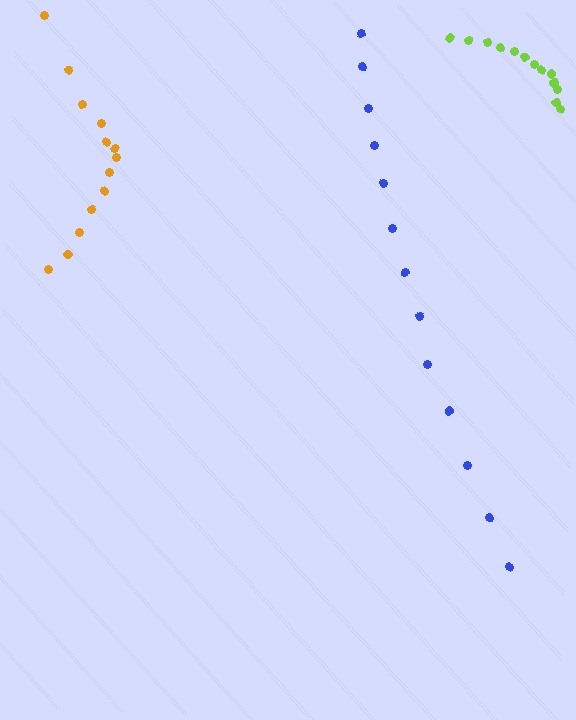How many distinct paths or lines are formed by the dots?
There are 3 distinct paths.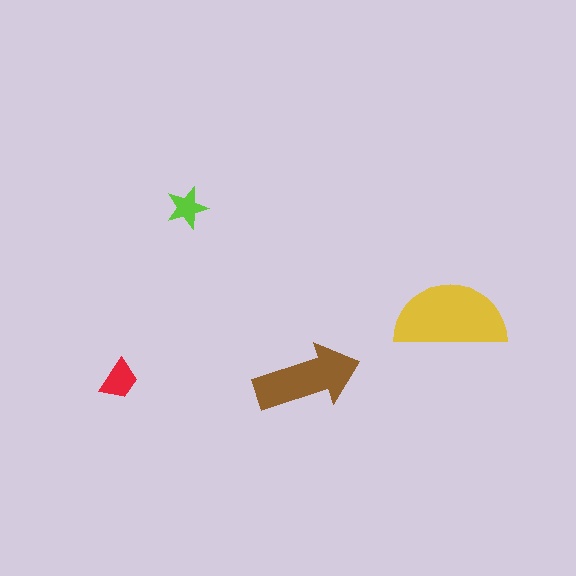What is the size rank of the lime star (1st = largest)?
4th.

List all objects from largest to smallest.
The yellow semicircle, the brown arrow, the red trapezoid, the lime star.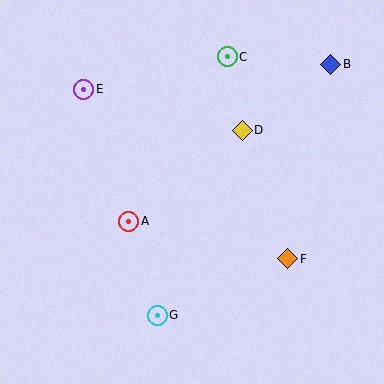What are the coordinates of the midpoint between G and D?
The midpoint between G and D is at (200, 223).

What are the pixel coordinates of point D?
Point D is at (242, 130).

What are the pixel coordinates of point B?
Point B is at (331, 64).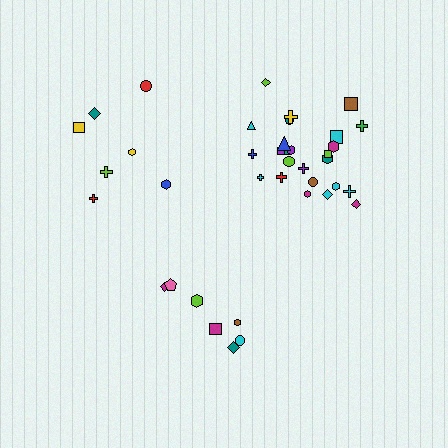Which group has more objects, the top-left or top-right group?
The top-right group.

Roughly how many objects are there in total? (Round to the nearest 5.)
Roughly 40 objects in total.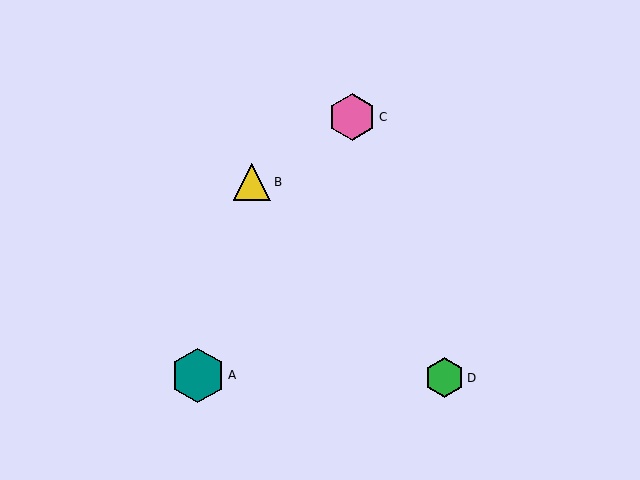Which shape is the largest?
The teal hexagon (labeled A) is the largest.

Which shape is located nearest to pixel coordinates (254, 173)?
The yellow triangle (labeled B) at (252, 182) is nearest to that location.